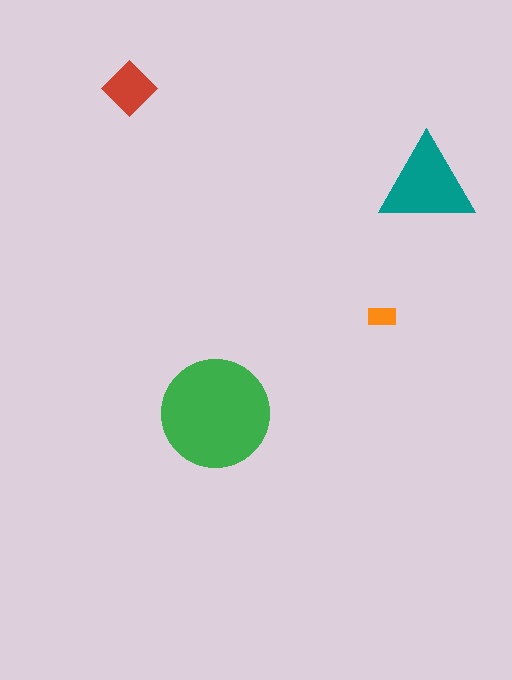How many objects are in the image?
There are 4 objects in the image.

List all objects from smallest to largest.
The orange rectangle, the red diamond, the teal triangle, the green circle.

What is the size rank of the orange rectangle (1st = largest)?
4th.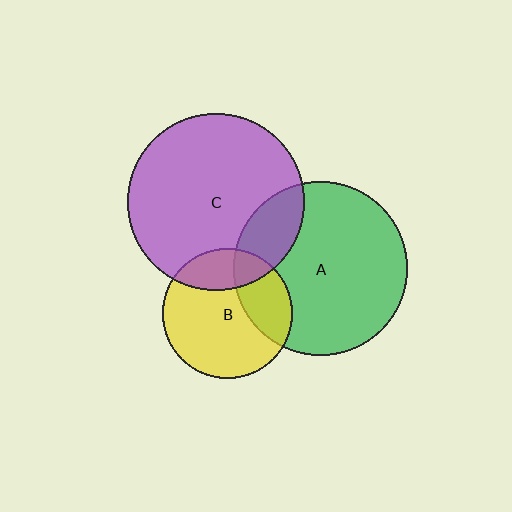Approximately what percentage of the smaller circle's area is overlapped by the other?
Approximately 20%.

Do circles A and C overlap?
Yes.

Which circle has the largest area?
Circle C (purple).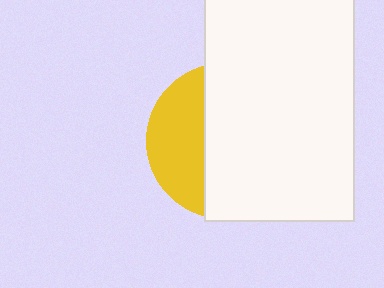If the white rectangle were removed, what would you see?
You would see the complete yellow circle.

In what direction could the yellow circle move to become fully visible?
The yellow circle could move left. That would shift it out from behind the white rectangle entirely.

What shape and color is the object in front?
The object in front is a white rectangle.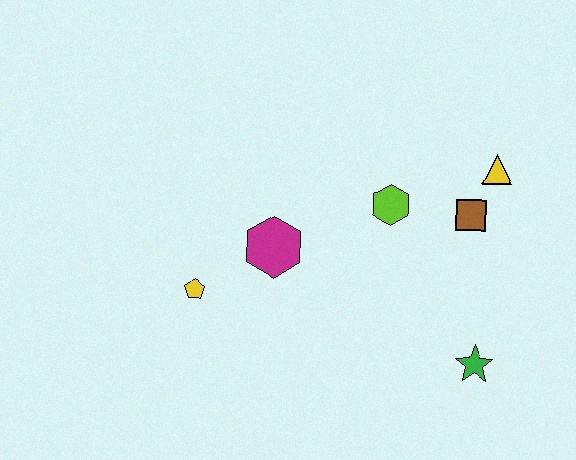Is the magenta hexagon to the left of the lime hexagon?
Yes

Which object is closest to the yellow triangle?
The brown square is closest to the yellow triangle.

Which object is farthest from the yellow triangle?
The yellow pentagon is farthest from the yellow triangle.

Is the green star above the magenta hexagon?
No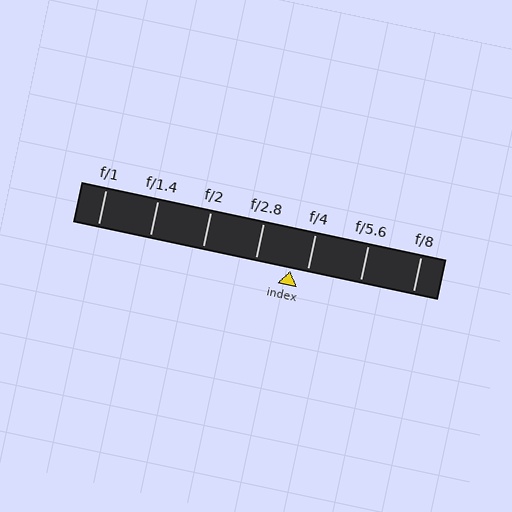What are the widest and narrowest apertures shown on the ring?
The widest aperture shown is f/1 and the narrowest is f/8.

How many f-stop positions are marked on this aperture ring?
There are 7 f-stop positions marked.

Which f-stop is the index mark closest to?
The index mark is closest to f/4.